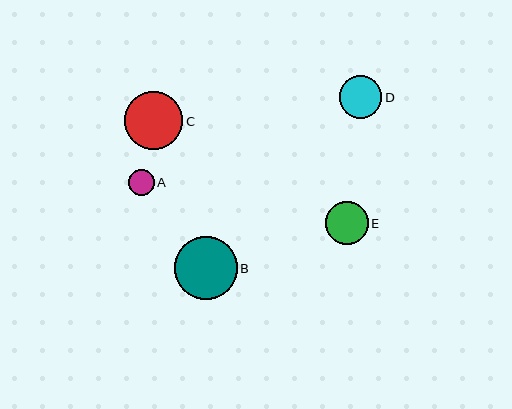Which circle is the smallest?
Circle A is the smallest with a size of approximately 26 pixels.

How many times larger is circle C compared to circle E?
Circle C is approximately 1.4 times the size of circle E.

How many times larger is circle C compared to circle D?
Circle C is approximately 1.4 times the size of circle D.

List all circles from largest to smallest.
From largest to smallest: B, C, E, D, A.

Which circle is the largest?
Circle B is the largest with a size of approximately 62 pixels.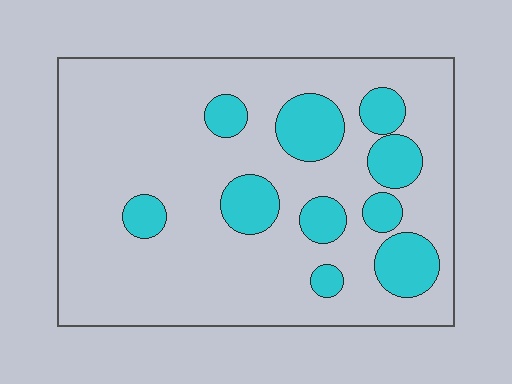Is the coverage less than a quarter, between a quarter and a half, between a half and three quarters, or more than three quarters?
Less than a quarter.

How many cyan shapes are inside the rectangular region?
10.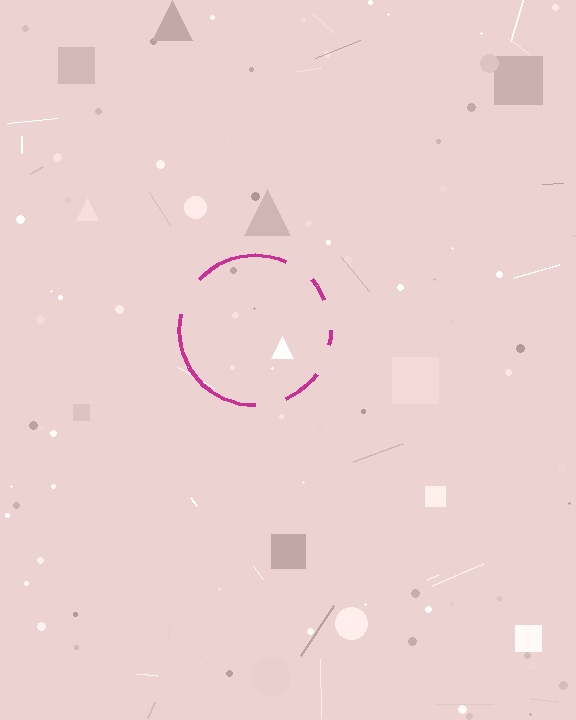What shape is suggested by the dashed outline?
The dashed outline suggests a circle.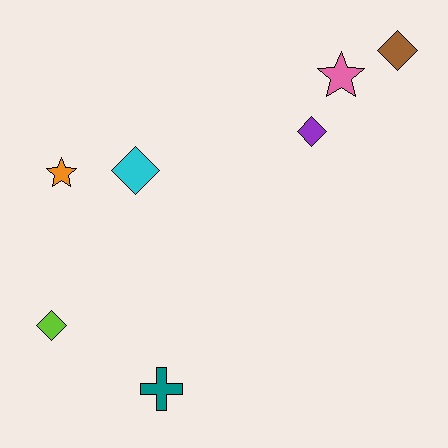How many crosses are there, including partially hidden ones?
There is 1 cross.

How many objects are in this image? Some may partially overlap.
There are 7 objects.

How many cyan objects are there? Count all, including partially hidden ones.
There is 1 cyan object.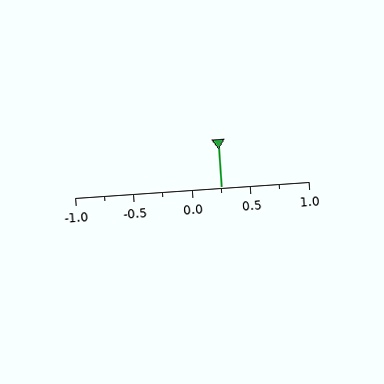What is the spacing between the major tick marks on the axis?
The major ticks are spaced 0.5 apart.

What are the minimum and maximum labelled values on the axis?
The axis runs from -1.0 to 1.0.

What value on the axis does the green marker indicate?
The marker indicates approximately 0.25.